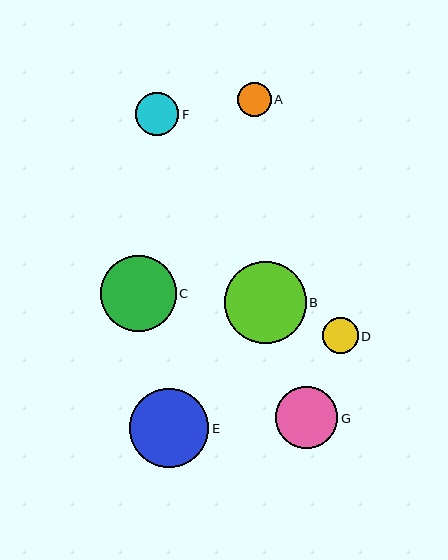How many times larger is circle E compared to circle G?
Circle E is approximately 1.3 times the size of circle G.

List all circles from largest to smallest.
From largest to smallest: B, E, C, G, F, D, A.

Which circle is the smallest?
Circle A is the smallest with a size of approximately 33 pixels.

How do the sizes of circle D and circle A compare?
Circle D and circle A are approximately the same size.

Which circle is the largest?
Circle B is the largest with a size of approximately 82 pixels.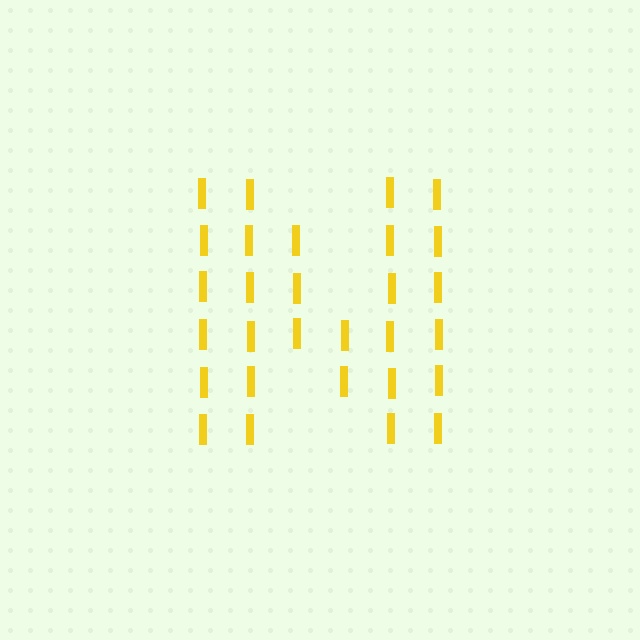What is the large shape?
The large shape is the letter N.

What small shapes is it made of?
It is made of small letter I's.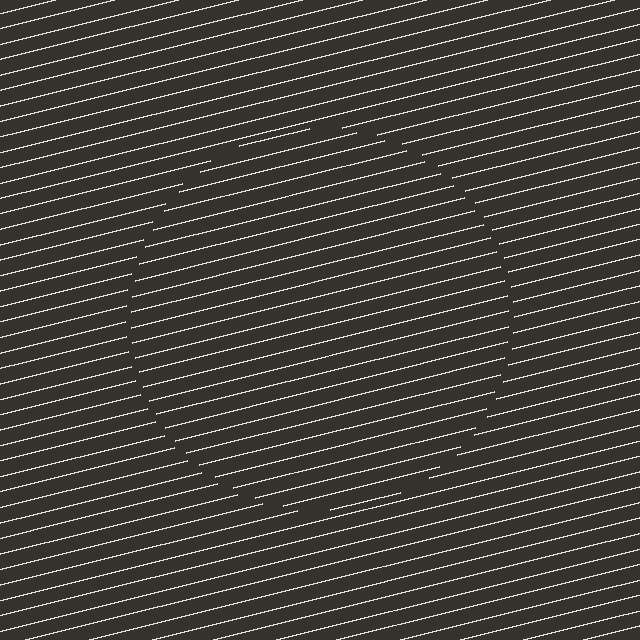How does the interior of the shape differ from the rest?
The interior of the shape contains the same grating, shifted by half a period — the contour is defined by the phase discontinuity where line-ends from the inner and outer gratings abut.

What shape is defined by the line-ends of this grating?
An illusory circle. The interior of the shape contains the same grating, shifted by half a period — the contour is defined by the phase discontinuity where line-ends from the inner and outer gratings abut.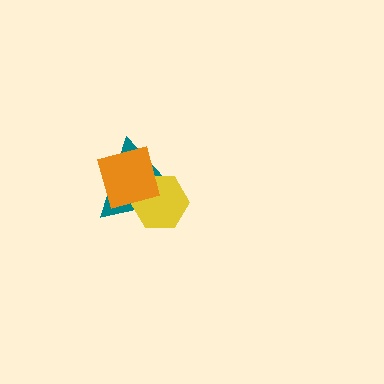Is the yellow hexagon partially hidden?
Yes, it is partially covered by another shape.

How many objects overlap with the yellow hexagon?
2 objects overlap with the yellow hexagon.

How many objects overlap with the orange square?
2 objects overlap with the orange square.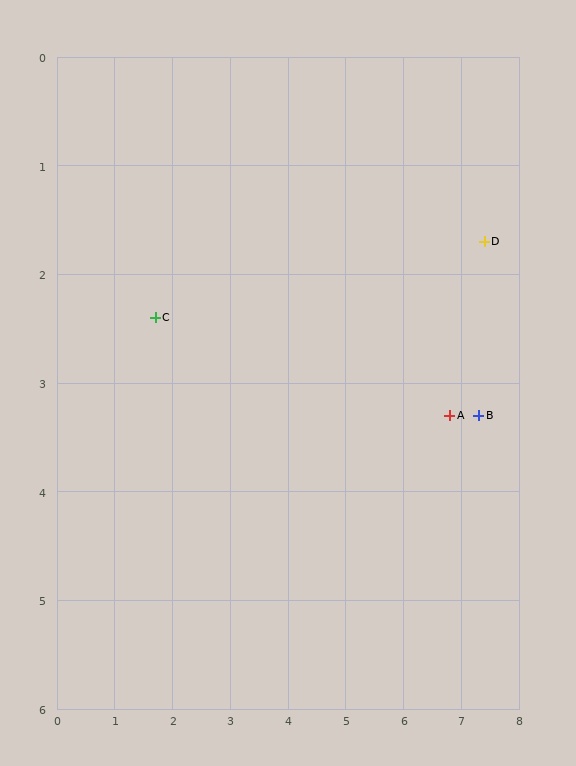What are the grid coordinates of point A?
Point A is at approximately (6.8, 3.3).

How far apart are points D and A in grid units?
Points D and A are about 1.7 grid units apart.